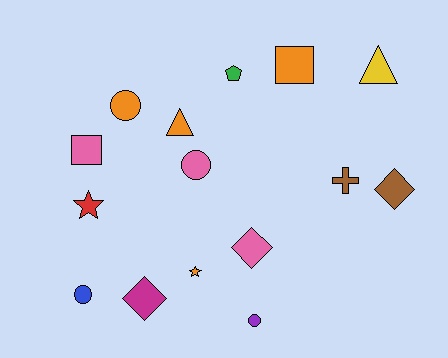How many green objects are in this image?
There is 1 green object.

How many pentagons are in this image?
There is 1 pentagon.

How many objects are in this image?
There are 15 objects.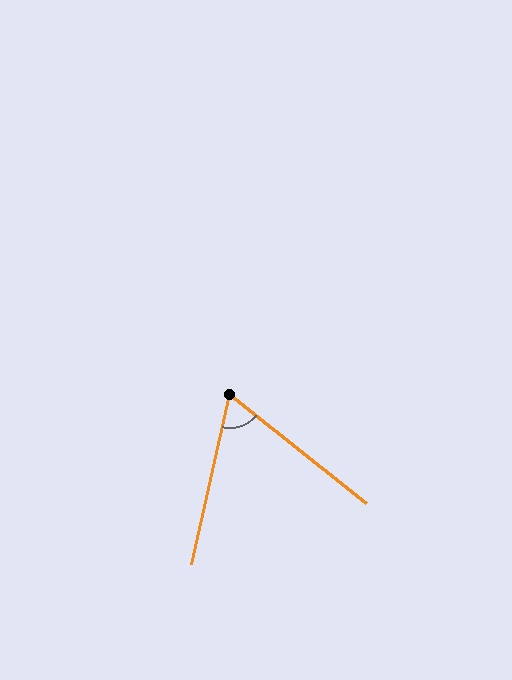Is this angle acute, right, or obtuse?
It is acute.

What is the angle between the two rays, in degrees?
Approximately 64 degrees.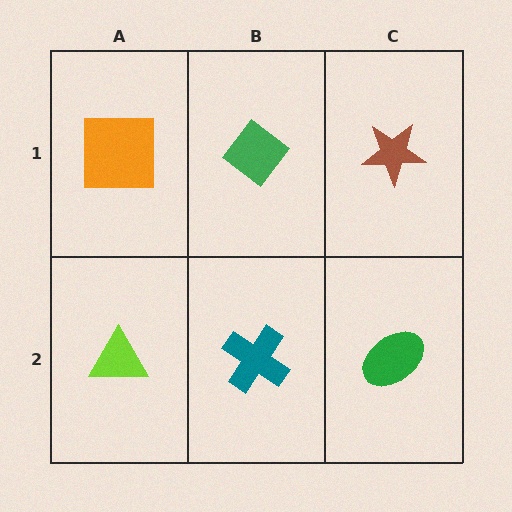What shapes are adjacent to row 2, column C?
A brown star (row 1, column C), a teal cross (row 2, column B).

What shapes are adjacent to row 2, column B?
A green diamond (row 1, column B), a lime triangle (row 2, column A), a green ellipse (row 2, column C).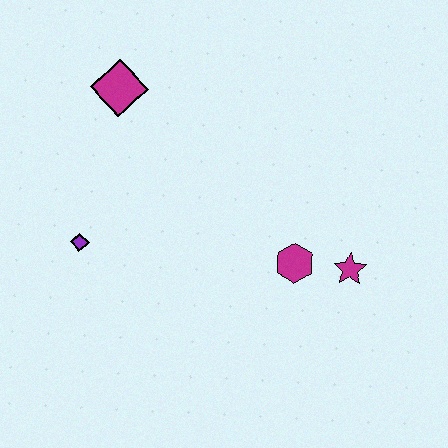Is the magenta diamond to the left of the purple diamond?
No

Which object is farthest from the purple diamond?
The magenta star is farthest from the purple diamond.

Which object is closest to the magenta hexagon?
The magenta star is closest to the magenta hexagon.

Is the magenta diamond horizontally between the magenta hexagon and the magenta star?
No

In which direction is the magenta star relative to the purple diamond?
The magenta star is to the right of the purple diamond.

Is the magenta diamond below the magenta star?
No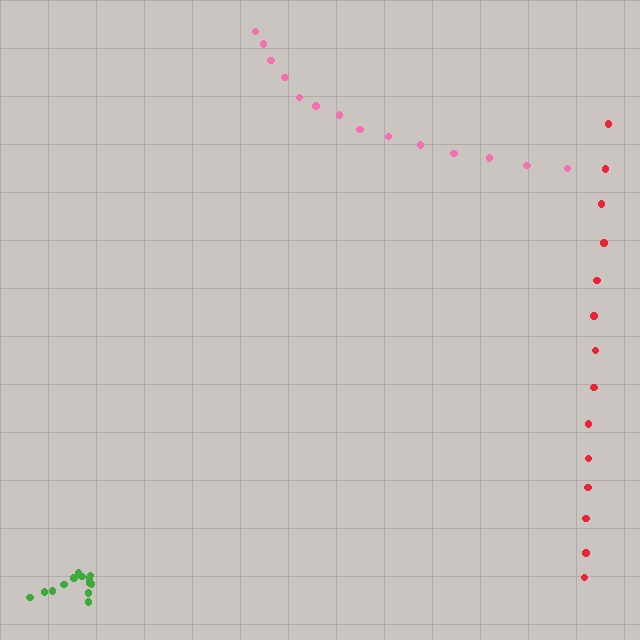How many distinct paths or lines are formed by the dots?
There are 3 distinct paths.